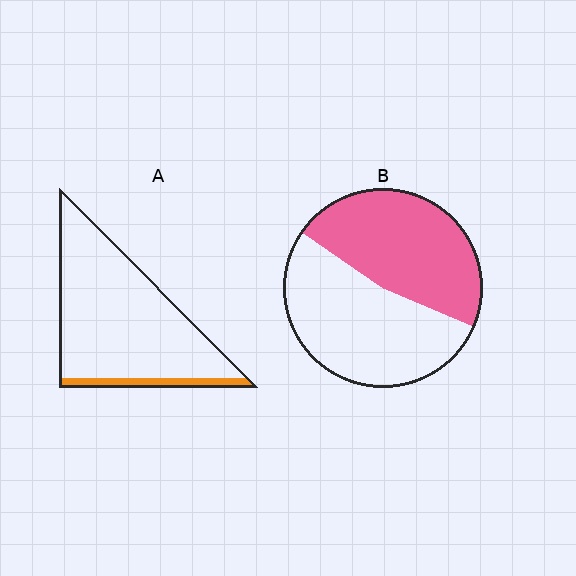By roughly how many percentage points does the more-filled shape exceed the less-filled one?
By roughly 35 percentage points (B over A).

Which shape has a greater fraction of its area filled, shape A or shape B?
Shape B.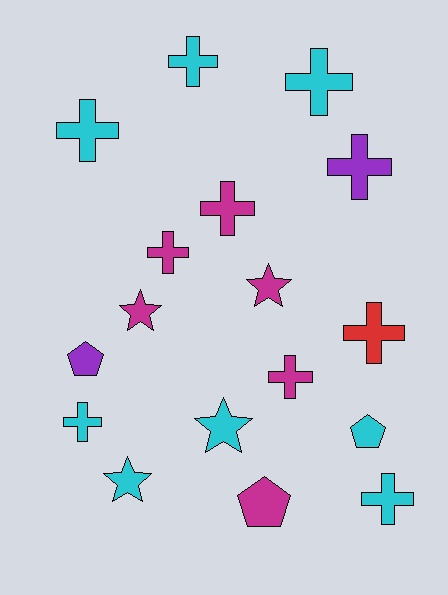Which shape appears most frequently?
Cross, with 10 objects.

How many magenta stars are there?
There are 2 magenta stars.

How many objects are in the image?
There are 17 objects.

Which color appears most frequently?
Cyan, with 8 objects.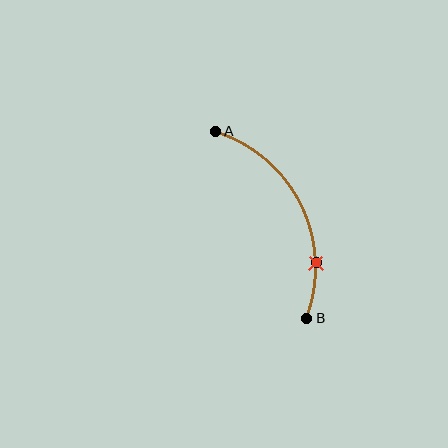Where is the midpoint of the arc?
The arc midpoint is the point on the curve farthest from the straight line joining A and B. It sits to the right of that line.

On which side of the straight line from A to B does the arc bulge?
The arc bulges to the right of the straight line connecting A and B.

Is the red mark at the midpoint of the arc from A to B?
No. The red mark lies on the arc but is closer to endpoint B. The arc midpoint would be at the point on the curve equidistant along the arc from both A and B.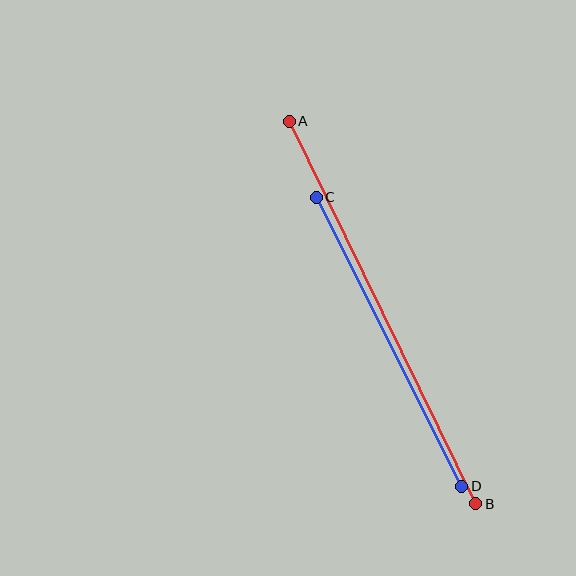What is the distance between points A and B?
The distance is approximately 426 pixels.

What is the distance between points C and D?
The distance is approximately 323 pixels.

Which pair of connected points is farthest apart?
Points A and B are farthest apart.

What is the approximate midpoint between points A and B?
The midpoint is at approximately (382, 312) pixels.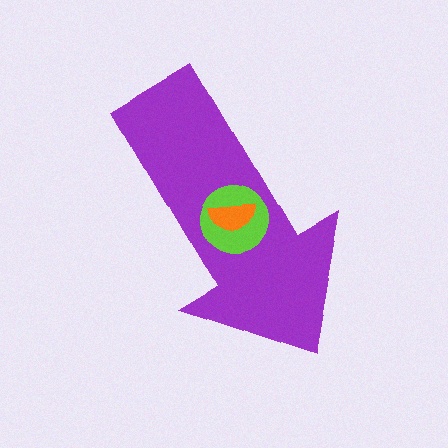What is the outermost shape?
The purple arrow.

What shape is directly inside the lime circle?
The orange semicircle.